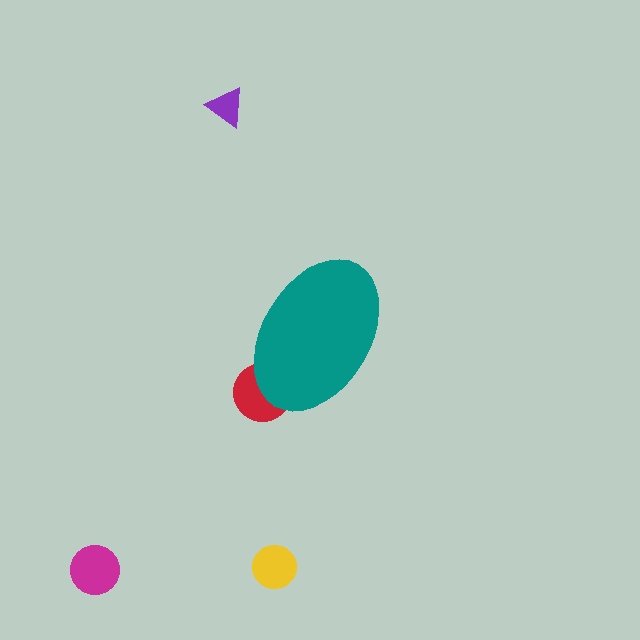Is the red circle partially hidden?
Yes, the red circle is partially hidden behind the teal ellipse.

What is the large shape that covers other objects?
A teal ellipse.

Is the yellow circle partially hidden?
No, the yellow circle is fully visible.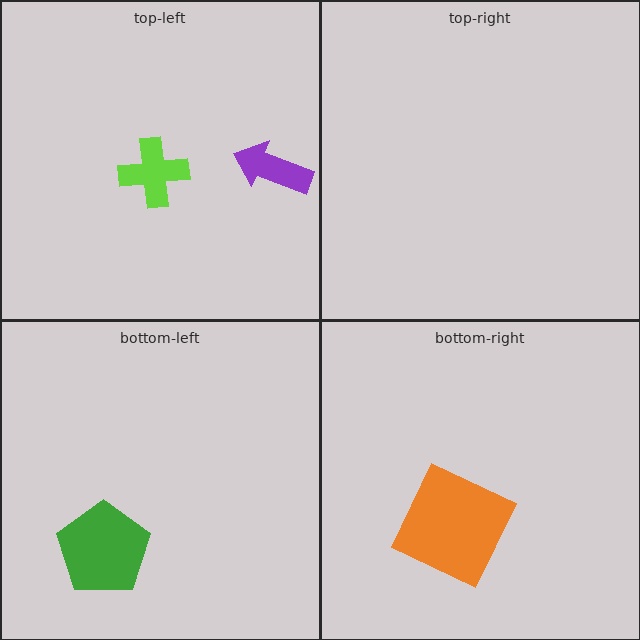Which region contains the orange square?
The bottom-right region.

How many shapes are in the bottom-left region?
1.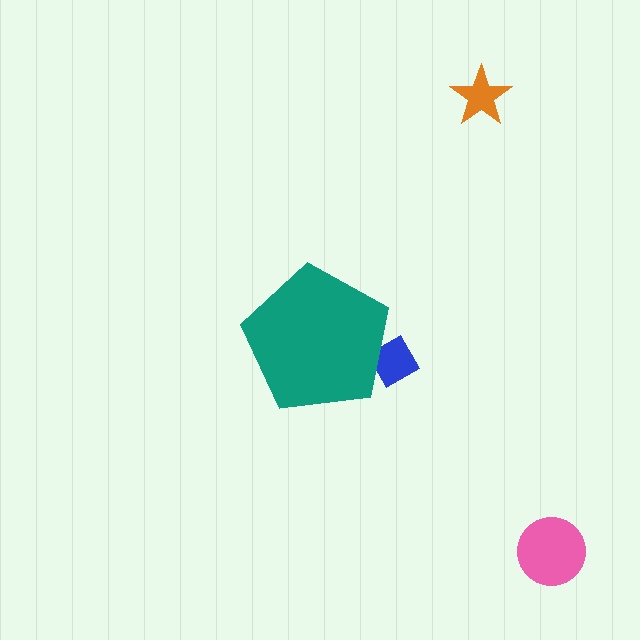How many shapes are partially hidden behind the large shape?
1 shape is partially hidden.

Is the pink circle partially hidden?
No, the pink circle is fully visible.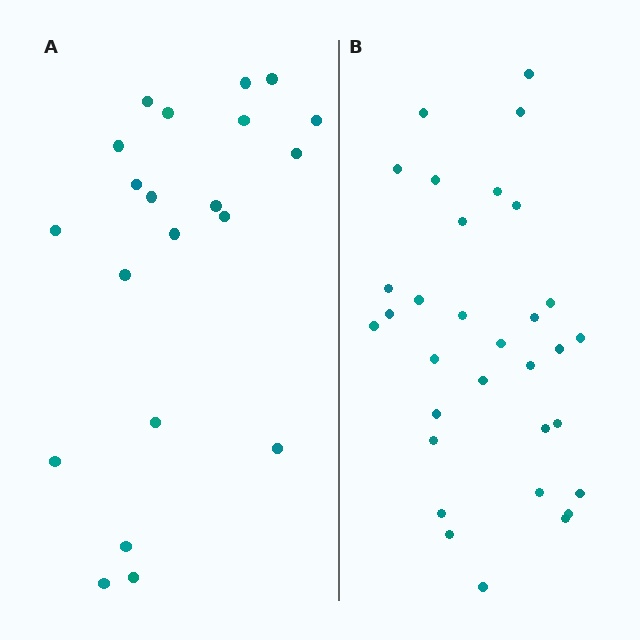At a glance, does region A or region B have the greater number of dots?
Region B (the right region) has more dots.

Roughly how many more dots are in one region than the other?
Region B has roughly 12 or so more dots than region A.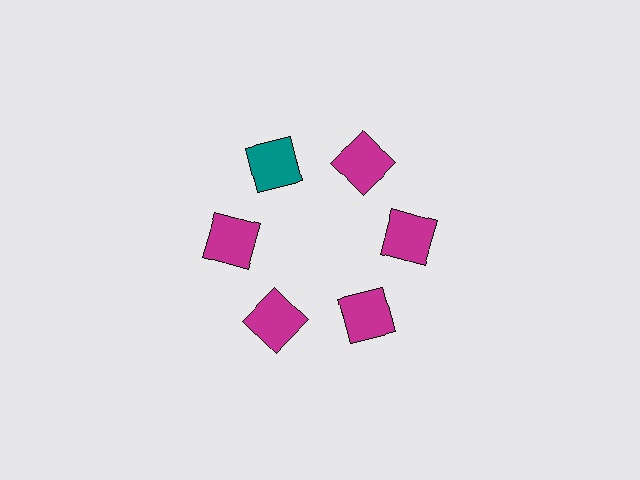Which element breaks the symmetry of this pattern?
The teal square at roughly the 11 o'clock position breaks the symmetry. All other shapes are magenta squares.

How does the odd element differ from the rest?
It has a different color: teal instead of magenta.